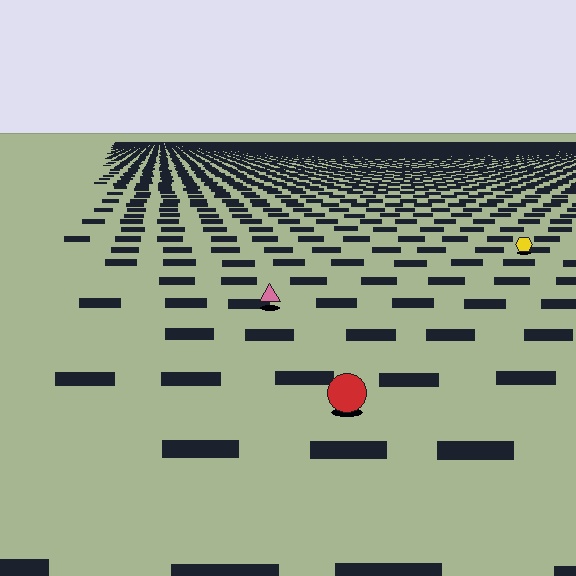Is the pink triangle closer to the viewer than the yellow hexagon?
Yes. The pink triangle is closer — you can tell from the texture gradient: the ground texture is coarser near it.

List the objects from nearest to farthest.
From nearest to farthest: the red circle, the pink triangle, the yellow hexagon.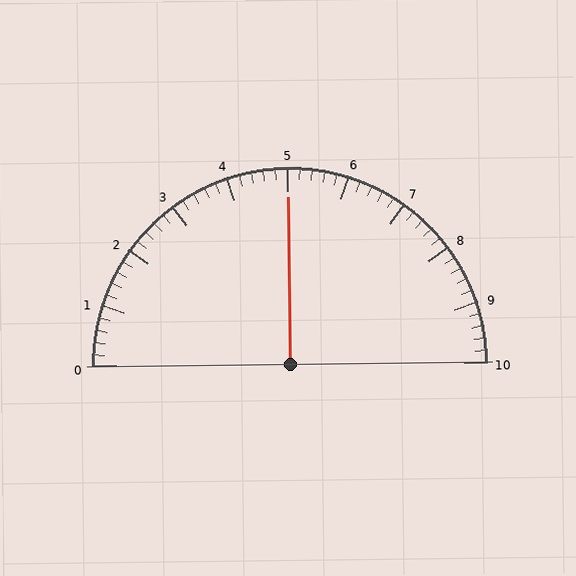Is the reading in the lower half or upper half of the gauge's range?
The reading is in the upper half of the range (0 to 10).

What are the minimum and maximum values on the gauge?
The gauge ranges from 0 to 10.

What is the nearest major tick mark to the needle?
The nearest major tick mark is 5.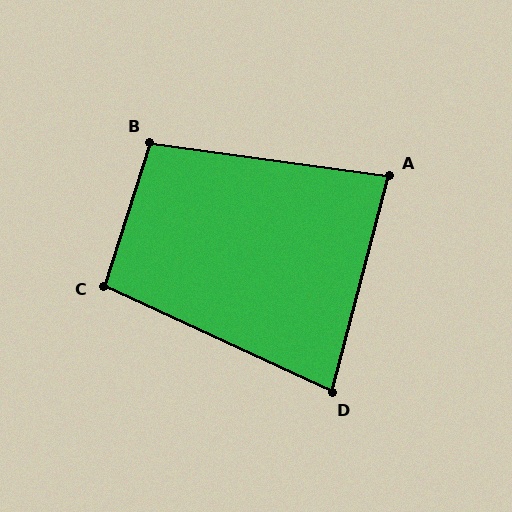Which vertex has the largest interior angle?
B, at approximately 100 degrees.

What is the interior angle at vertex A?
Approximately 83 degrees (acute).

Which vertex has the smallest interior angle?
D, at approximately 80 degrees.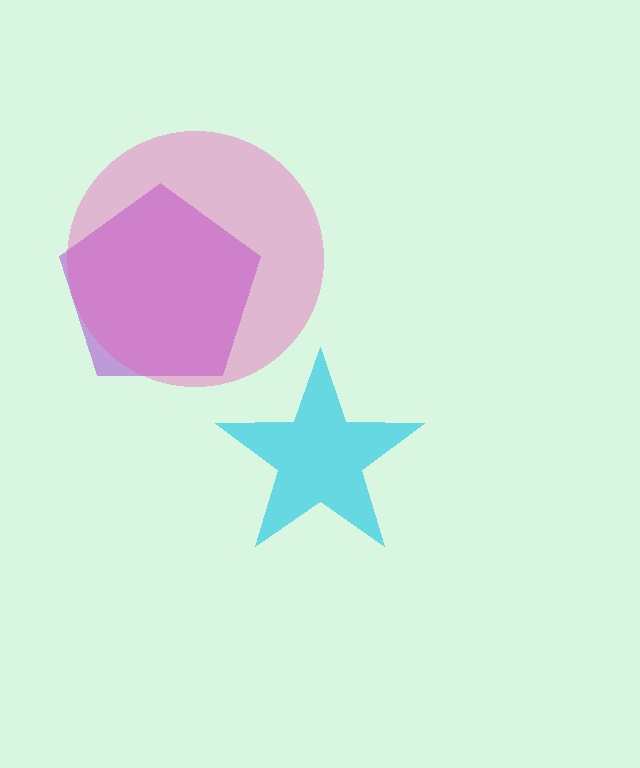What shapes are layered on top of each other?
The layered shapes are: a purple pentagon, a cyan star, a pink circle.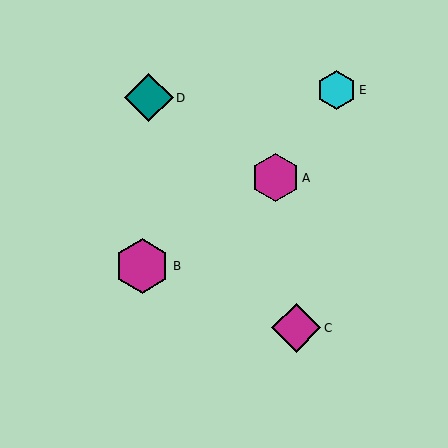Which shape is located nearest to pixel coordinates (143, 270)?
The magenta hexagon (labeled B) at (142, 266) is nearest to that location.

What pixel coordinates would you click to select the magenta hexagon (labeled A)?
Click at (276, 178) to select the magenta hexagon A.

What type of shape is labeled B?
Shape B is a magenta hexagon.